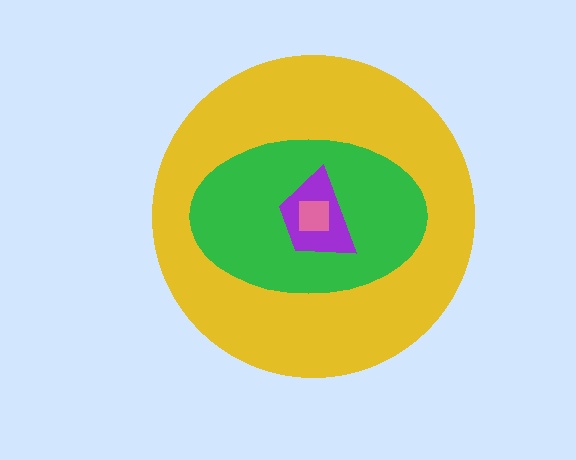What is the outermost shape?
The yellow circle.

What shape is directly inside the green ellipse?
The purple trapezoid.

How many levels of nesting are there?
4.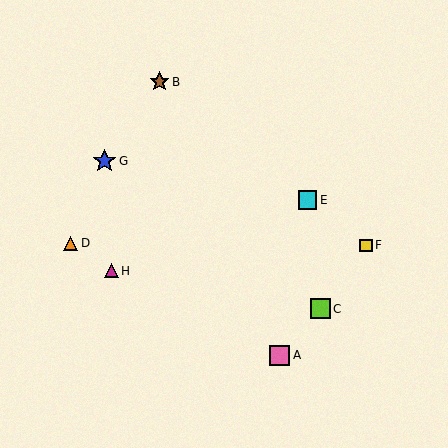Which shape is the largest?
The blue star (labeled G) is the largest.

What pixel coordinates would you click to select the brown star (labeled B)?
Click at (159, 82) to select the brown star B.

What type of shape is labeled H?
Shape H is a magenta triangle.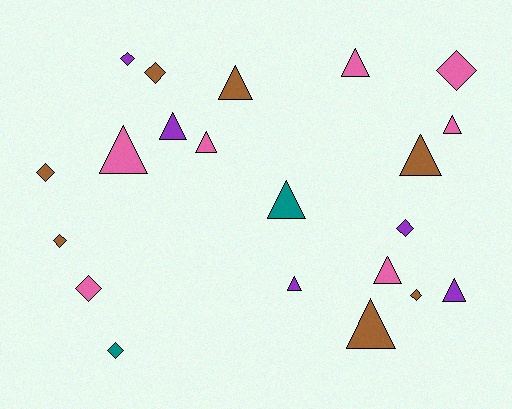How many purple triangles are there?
There are 3 purple triangles.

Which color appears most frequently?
Pink, with 7 objects.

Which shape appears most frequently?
Triangle, with 12 objects.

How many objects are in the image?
There are 21 objects.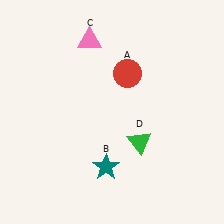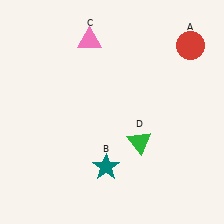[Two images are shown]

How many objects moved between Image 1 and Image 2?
1 object moved between the two images.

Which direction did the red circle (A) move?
The red circle (A) moved right.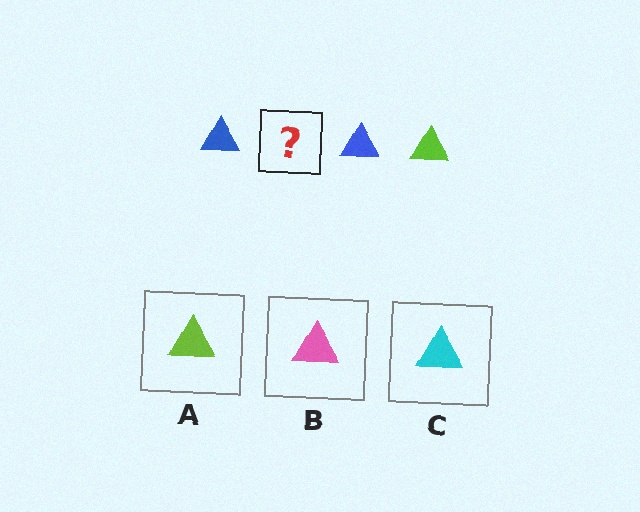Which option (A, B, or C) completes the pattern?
A.